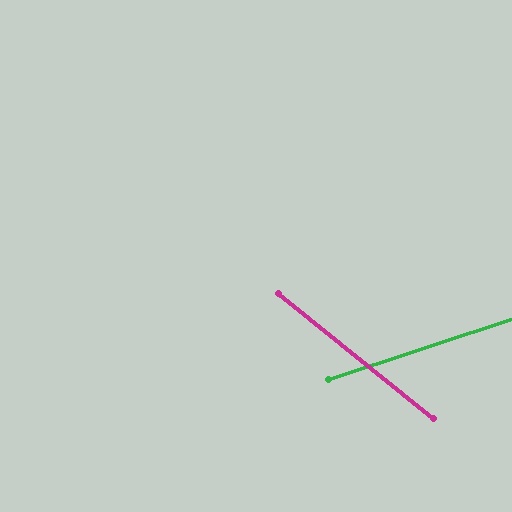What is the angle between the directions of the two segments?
Approximately 57 degrees.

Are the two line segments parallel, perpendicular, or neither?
Neither parallel nor perpendicular — they differ by about 57°.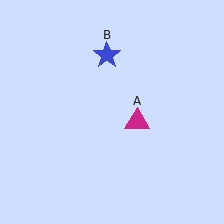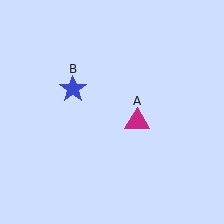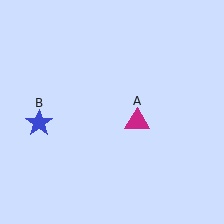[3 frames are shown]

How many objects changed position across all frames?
1 object changed position: blue star (object B).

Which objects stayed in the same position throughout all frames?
Magenta triangle (object A) remained stationary.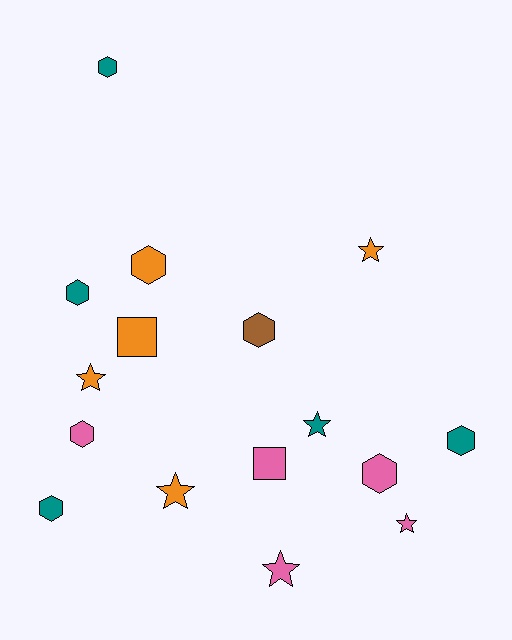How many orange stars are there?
There are 3 orange stars.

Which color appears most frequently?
Teal, with 5 objects.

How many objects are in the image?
There are 16 objects.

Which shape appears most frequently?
Hexagon, with 8 objects.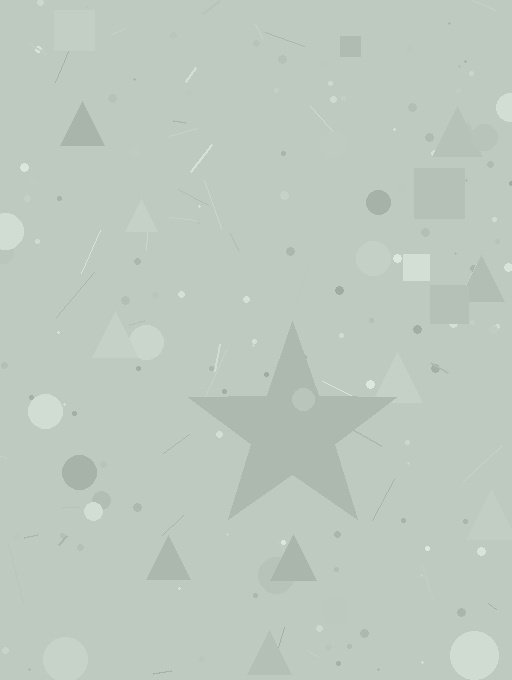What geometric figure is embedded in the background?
A star is embedded in the background.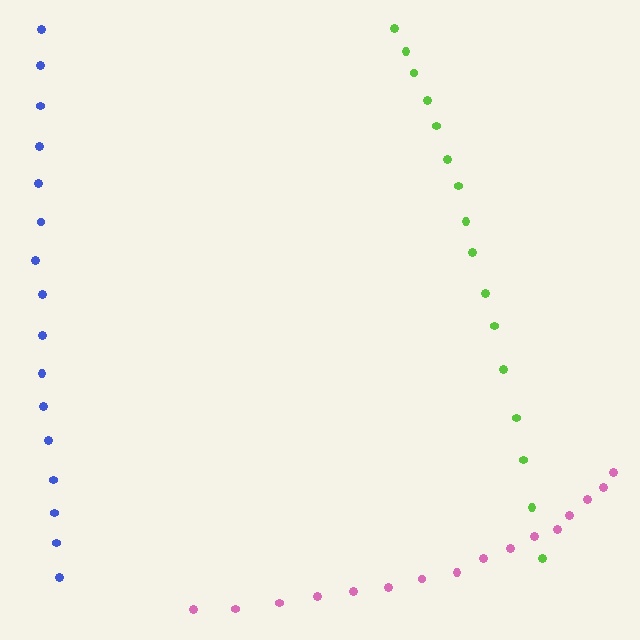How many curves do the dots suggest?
There are 3 distinct paths.